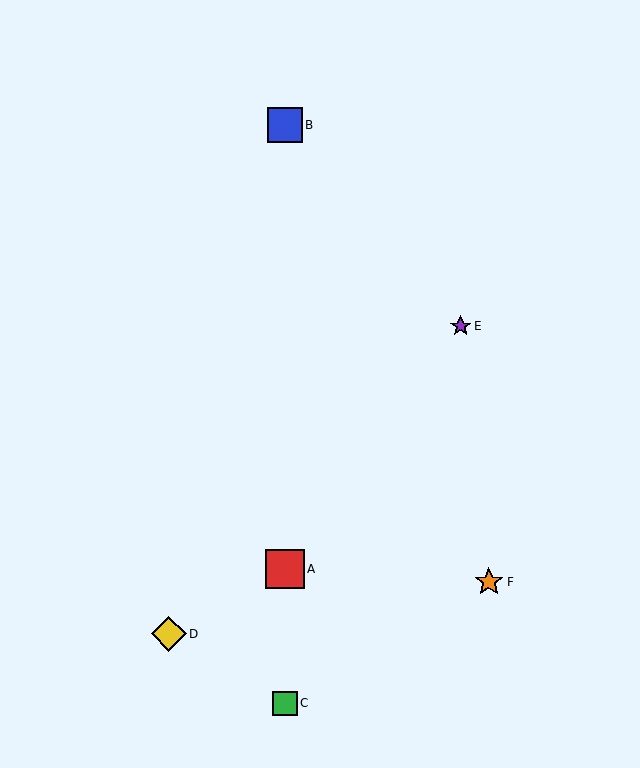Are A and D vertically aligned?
No, A is at x≈285 and D is at x≈169.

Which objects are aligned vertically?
Objects A, B, C are aligned vertically.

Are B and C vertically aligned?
Yes, both are at x≈285.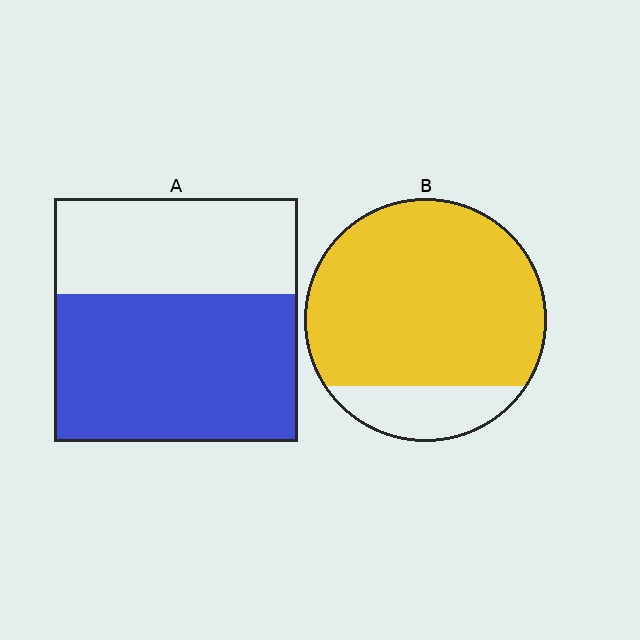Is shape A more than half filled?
Yes.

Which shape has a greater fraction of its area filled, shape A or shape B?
Shape B.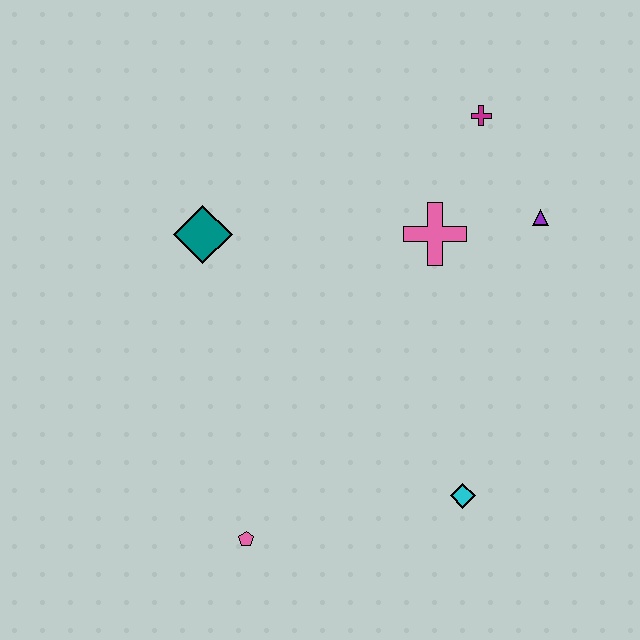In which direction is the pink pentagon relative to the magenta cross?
The pink pentagon is below the magenta cross.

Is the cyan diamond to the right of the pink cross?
Yes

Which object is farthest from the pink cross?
The pink pentagon is farthest from the pink cross.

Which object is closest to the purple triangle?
The pink cross is closest to the purple triangle.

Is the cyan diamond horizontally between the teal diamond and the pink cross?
No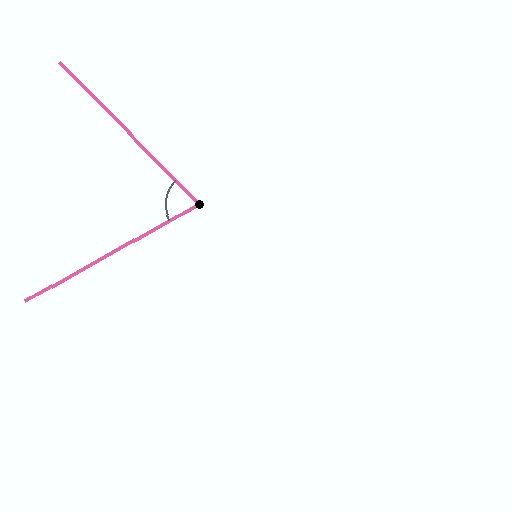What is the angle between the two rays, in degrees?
Approximately 75 degrees.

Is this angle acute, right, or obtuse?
It is acute.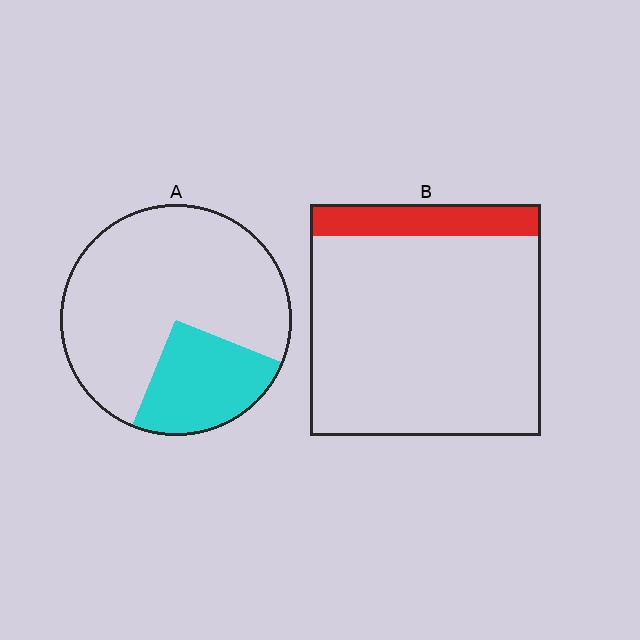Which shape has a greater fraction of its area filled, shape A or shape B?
Shape A.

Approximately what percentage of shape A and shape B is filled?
A is approximately 25% and B is approximately 15%.